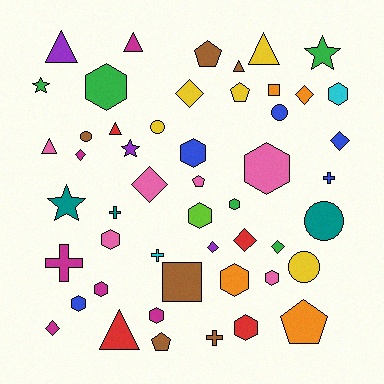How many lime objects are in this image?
There is 1 lime object.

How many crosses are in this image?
There are 5 crosses.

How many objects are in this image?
There are 50 objects.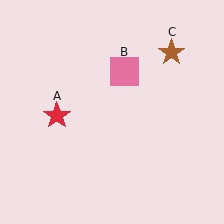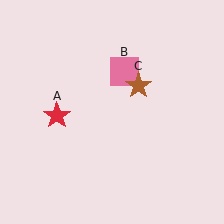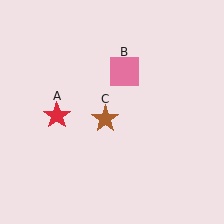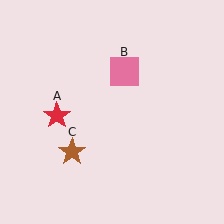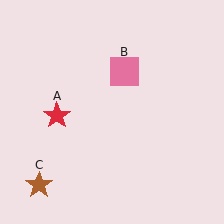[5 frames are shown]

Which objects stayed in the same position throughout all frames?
Red star (object A) and pink square (object B) remained stationary.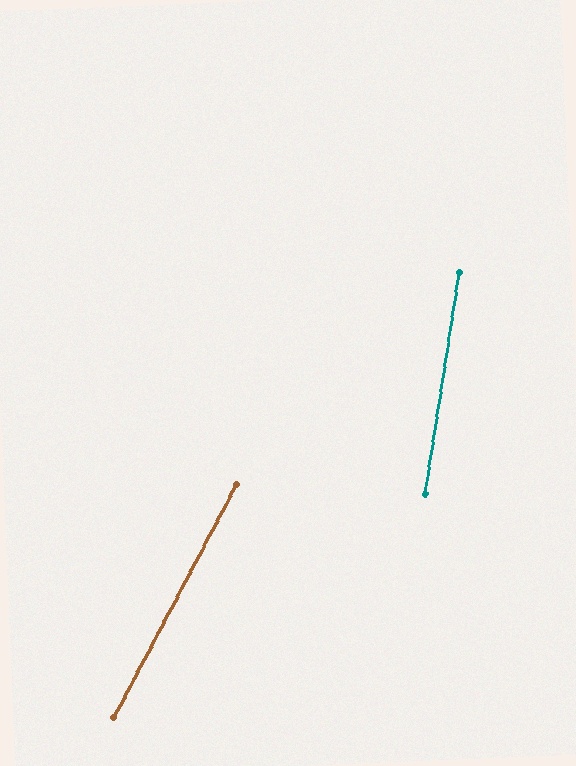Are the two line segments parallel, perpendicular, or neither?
Neither parallel nor perpendicular — they differ by about 19°.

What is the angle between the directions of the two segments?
Approximately 19 degrees.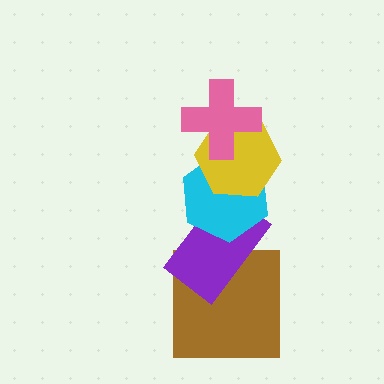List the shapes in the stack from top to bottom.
From top to bottom: the pink cross, the yellow hexagon, the cyan hexagon, the purple rectangle, the brown square.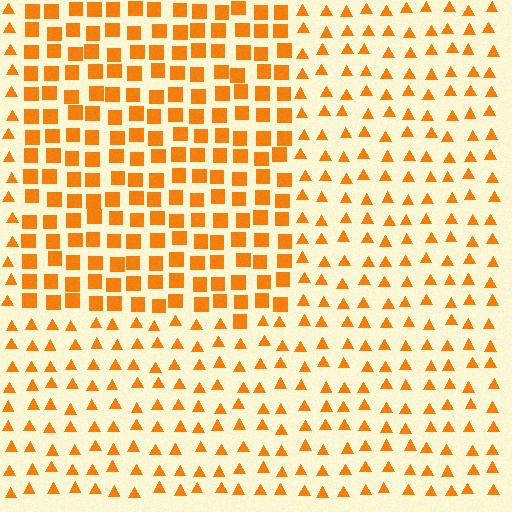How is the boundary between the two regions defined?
The boundary is defined by a change in element shape: squares inside vs. triangles outside. All elements share the same color and spacing.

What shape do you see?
I see a rectangle.